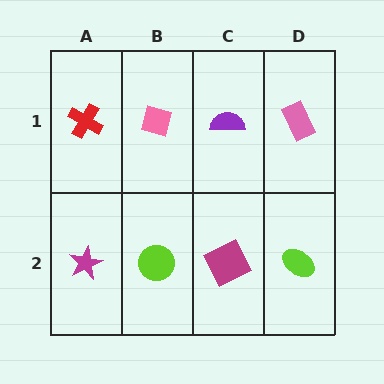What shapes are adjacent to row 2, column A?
A red cross (row 1, column A), a lime circle (row 2, column B).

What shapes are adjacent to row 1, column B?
A lime circle (row 2, column B), a red cross (row 1, column A), a purple semicircle (row 1, column C).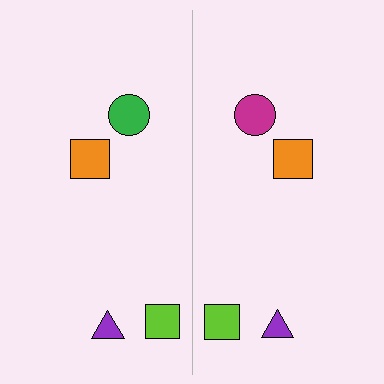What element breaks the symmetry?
The magenta circle on the right side breaks the symmetry — its mirror counterpart is green.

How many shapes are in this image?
There are 8 shapes in this image.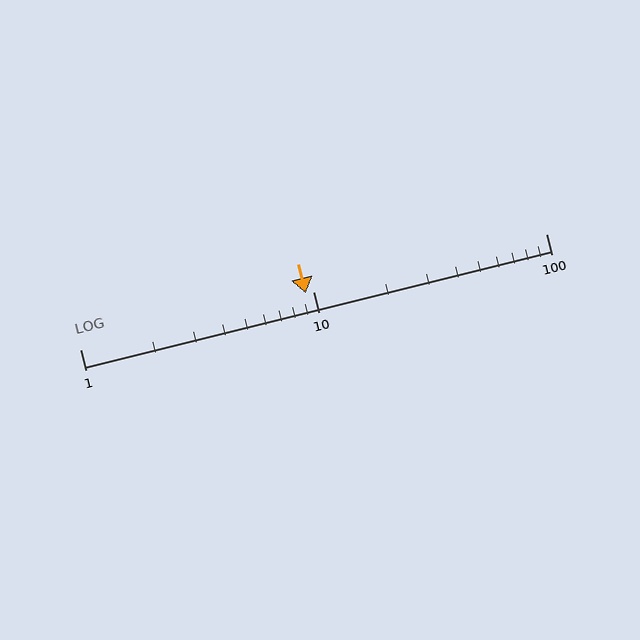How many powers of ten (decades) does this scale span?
The scale spans 2 decades, from 1 to 100.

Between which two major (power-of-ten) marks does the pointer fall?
The pointer is between 1 and 10.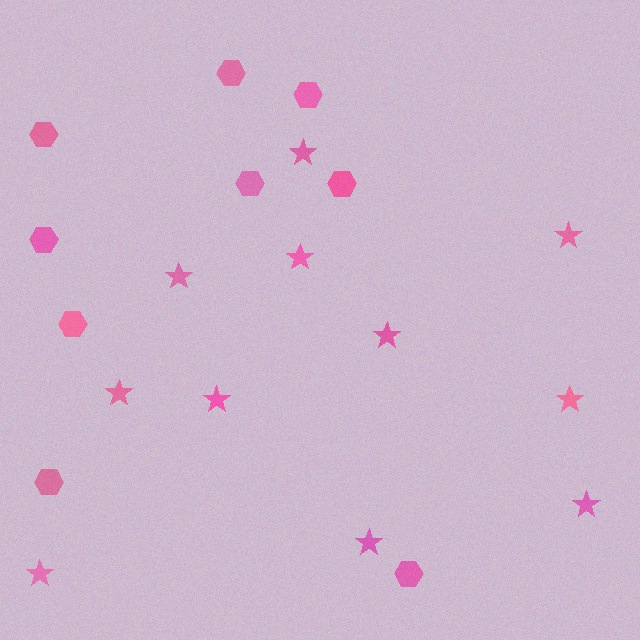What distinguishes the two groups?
There are 2 groups: one group of stars (11) and one group of hexagons (9).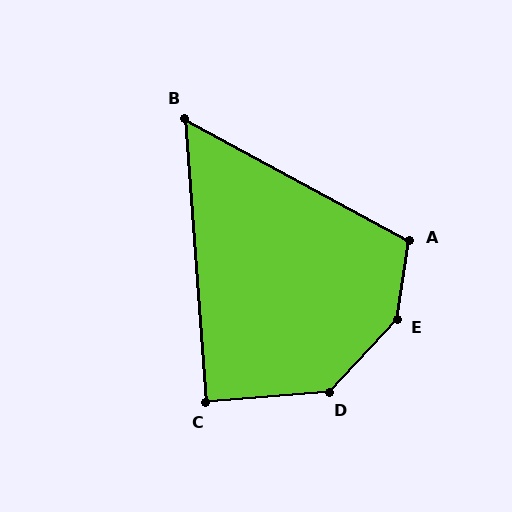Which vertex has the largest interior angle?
E, at approximately 146 degrees.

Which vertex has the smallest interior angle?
B, at approximately 57 degrees.